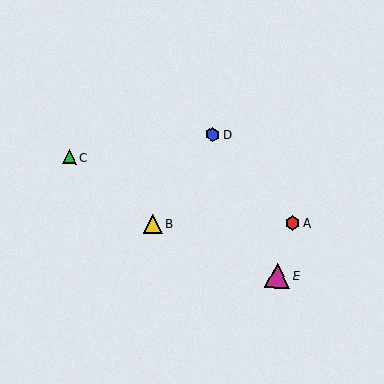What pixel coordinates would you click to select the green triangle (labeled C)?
Click at (69, 157) to select the green triangle C.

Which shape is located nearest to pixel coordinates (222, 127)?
The blue hexagon (labeled D) at (213, 134) is nearest to that location.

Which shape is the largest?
The magenta triangle (labeled E) is the largest.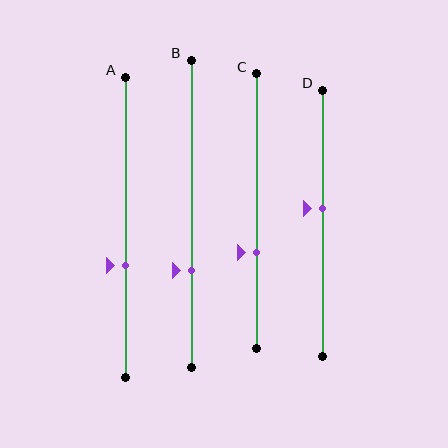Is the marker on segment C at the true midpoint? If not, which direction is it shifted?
No, the marker on segment C is shifted downward by about 15% of the segment length.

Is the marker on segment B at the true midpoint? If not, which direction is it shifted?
No, the marker on segment B is shifted downward by about 18% of the segment length.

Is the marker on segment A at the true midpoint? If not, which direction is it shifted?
No, the marker on segment A is shifted downward by about 13% of the segment length.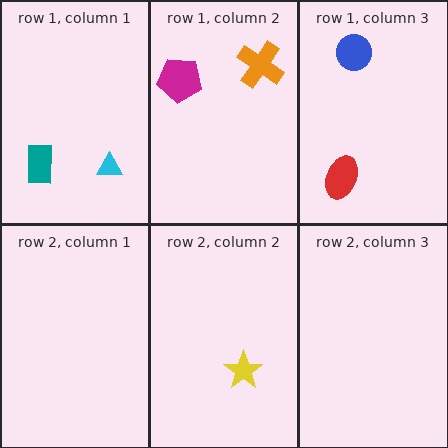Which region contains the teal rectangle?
The row 1, column 1 region.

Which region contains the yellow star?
The row 2, column 2 region.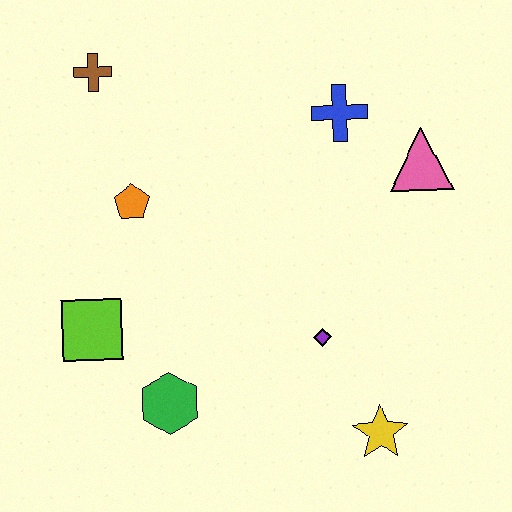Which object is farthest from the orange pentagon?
The yellow star is farthest from the orange pentagon.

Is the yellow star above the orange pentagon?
No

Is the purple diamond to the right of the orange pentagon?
Yes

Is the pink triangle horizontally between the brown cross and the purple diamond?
No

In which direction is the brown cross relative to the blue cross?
The brown cross is to the left of the blue cross.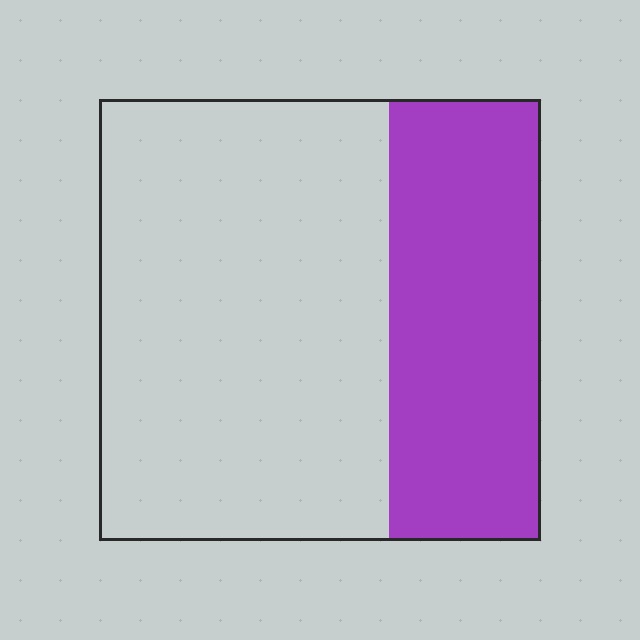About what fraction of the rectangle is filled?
About one third (1/3).